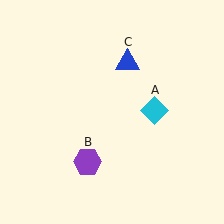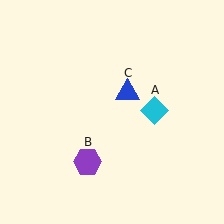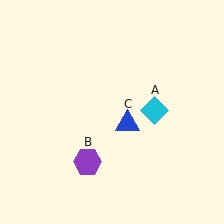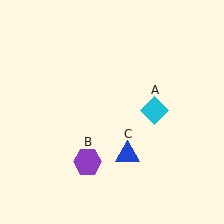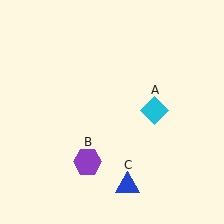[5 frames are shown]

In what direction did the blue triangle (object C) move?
The blue triangle (object C) moved down.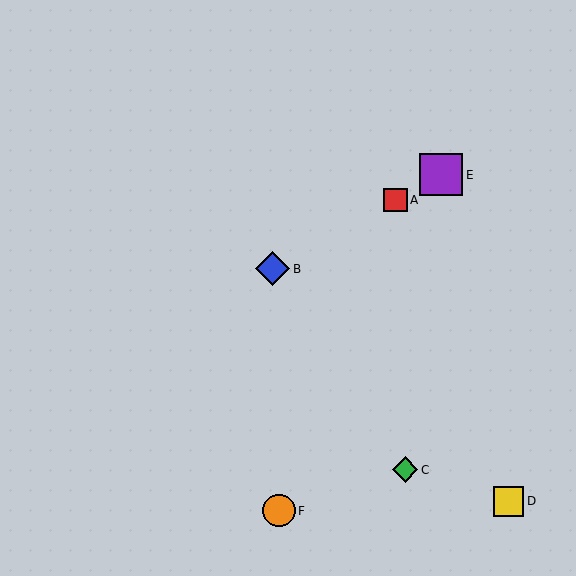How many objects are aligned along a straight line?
3 objects (A, B, E) are aligned along a straight line.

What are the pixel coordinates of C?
Object C is at (405, 470).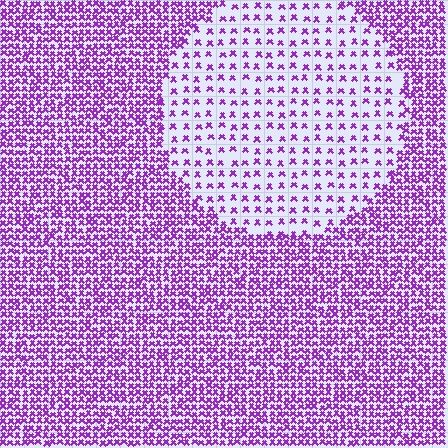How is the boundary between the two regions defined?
The boundary is defined by a change in element density (approximately 2.9x ratio). All elements are the same color, size, and shape.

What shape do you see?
I see a circle.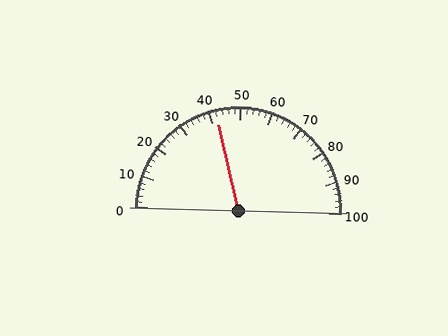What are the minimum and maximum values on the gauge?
The gauge ranges from 0 to 100.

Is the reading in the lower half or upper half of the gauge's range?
The reading is in the lower half of the range (0 to 100).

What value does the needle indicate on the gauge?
The needle indicates approximately 42.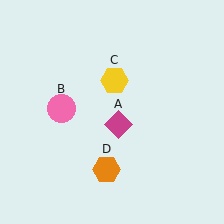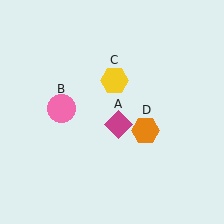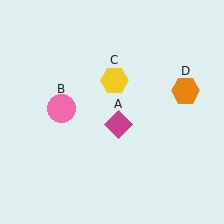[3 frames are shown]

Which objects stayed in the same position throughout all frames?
Magenta diamond (object A) and pink circle (object B) and yellow hexagon (object C) remained stationary.